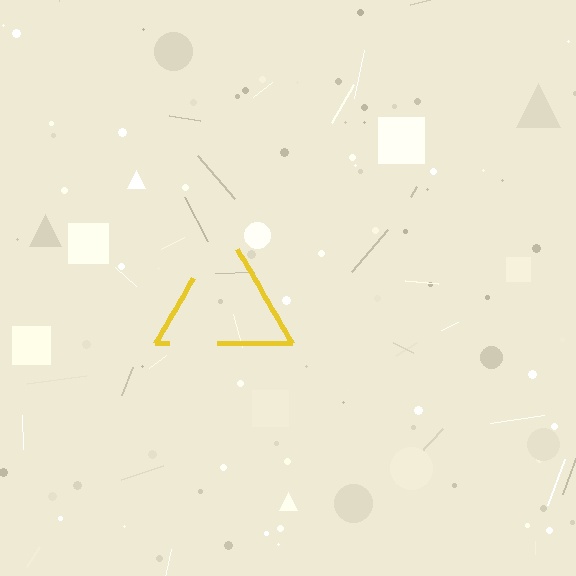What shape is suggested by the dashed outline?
The dashed outline suggests a triangle.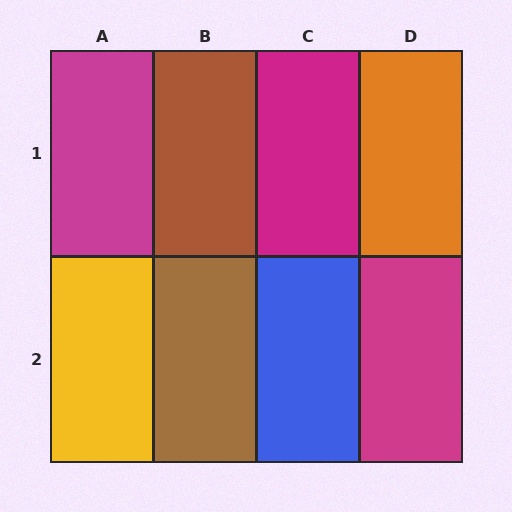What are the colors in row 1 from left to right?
Magenta, brown, magenta, orange.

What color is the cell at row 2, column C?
Blue.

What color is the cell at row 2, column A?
Yellow.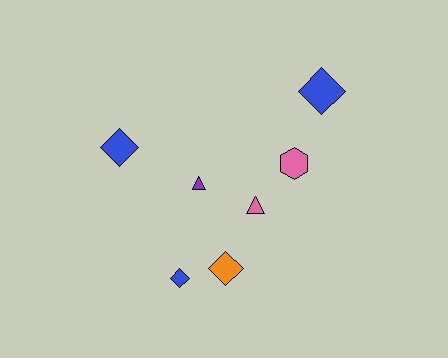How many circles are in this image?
There are no circles.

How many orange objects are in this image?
There is 1 orange object.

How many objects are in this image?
There are 7 objects.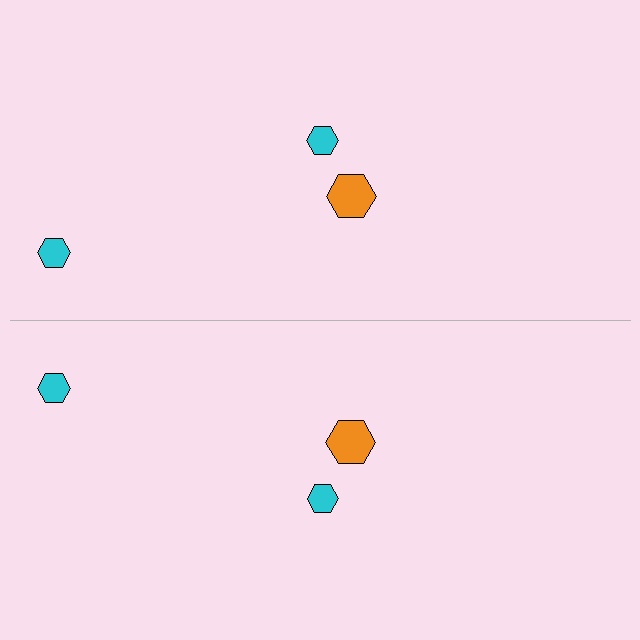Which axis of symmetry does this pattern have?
The pattern has a horizontal axis of symmetry running through the center of the image.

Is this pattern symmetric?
Yes, this pattern has bilateral (reflection) symmetry.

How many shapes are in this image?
There are 6 shapes in this image.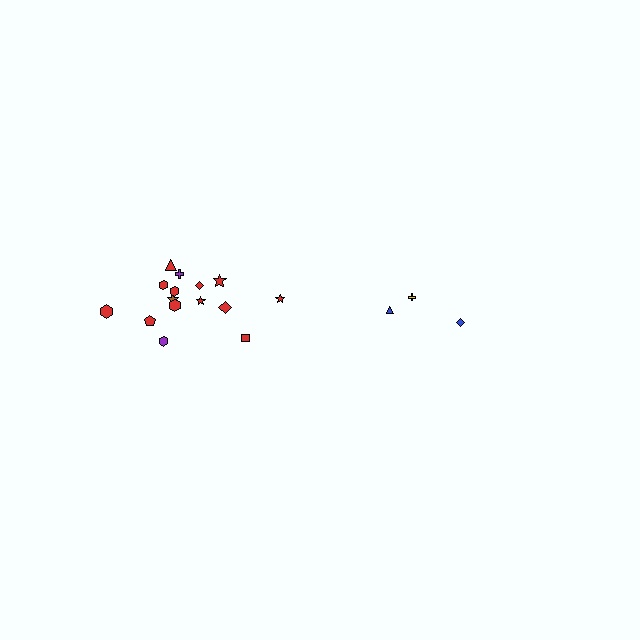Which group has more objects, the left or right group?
The left group.